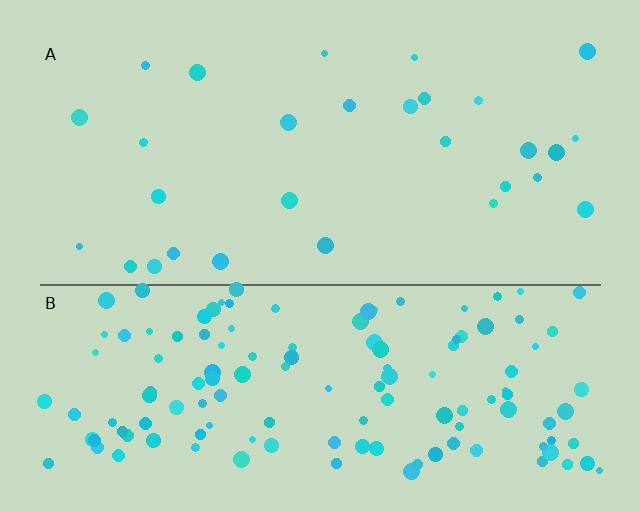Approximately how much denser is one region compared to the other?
Approximately 4.7× — region B over region A.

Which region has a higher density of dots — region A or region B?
B (the bottom).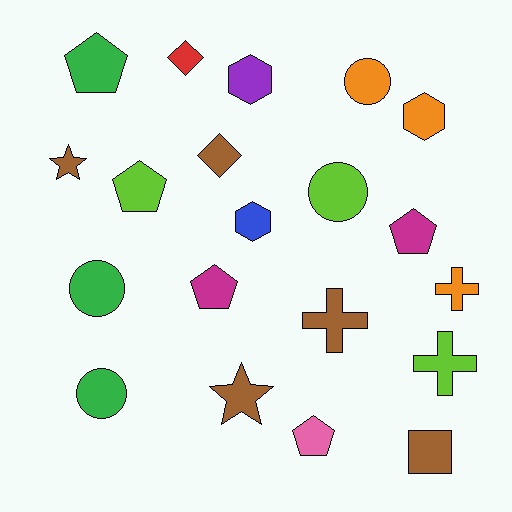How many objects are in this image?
There are 20 objects.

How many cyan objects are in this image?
There are no cyan objects.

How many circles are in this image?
There are 4 circles.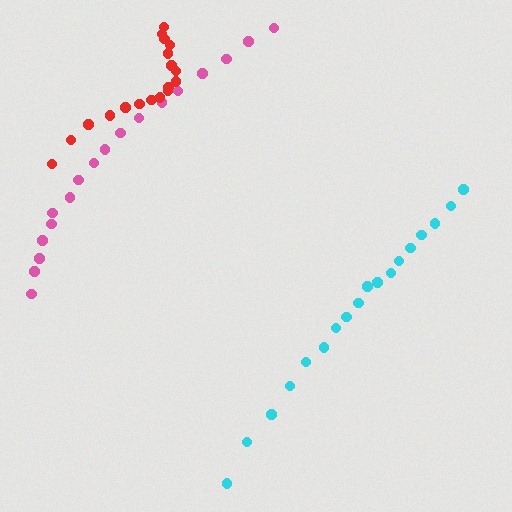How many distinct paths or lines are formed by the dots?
There are 3 distinct paths.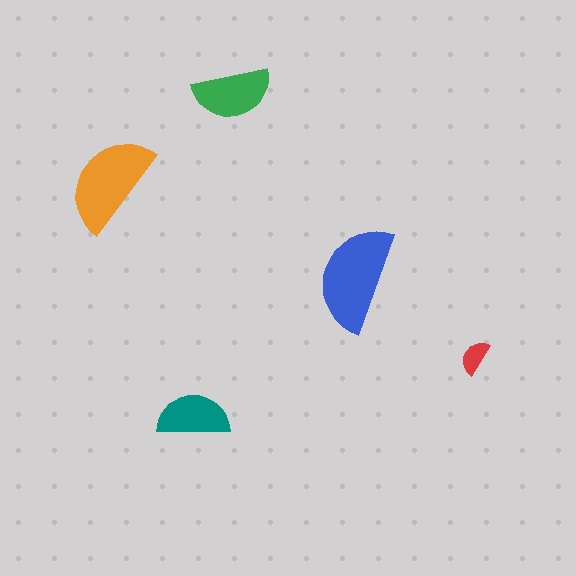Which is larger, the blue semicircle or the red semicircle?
The blue one.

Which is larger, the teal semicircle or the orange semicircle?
The orange one.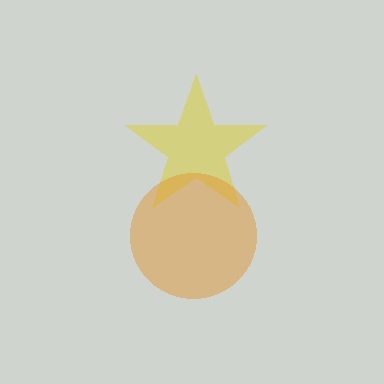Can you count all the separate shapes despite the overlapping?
Yes, there are 2 separate shapes.